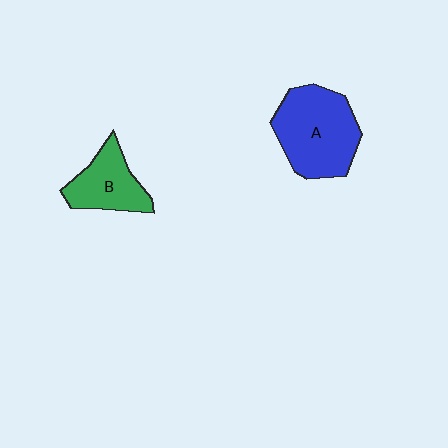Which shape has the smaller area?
Shape B (green).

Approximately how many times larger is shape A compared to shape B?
Approximately 1.6 times.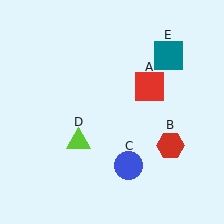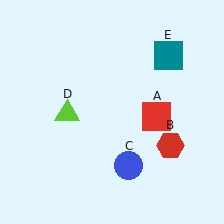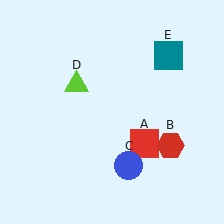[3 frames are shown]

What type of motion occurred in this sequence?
The red square (object A), lime triangle (object D) rotated clockwise around the center of the scene.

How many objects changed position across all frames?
2 objects changed position: red square (object A), lime triangle (object D).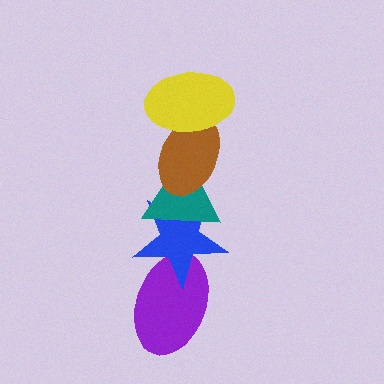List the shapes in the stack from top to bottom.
From top to bottom: the yellow ellipse, the brown ellipse, the teal triangle, the blue star, the purple ellipse.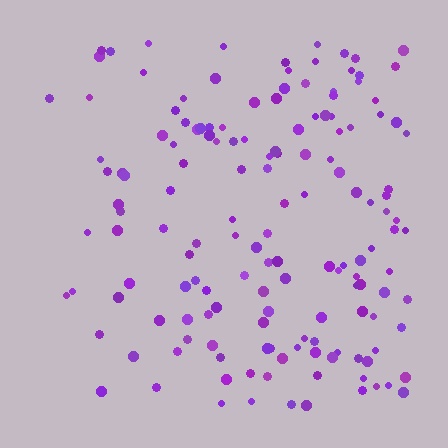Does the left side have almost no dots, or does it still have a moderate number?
Still a moderate number, just noticeably fewer than the right.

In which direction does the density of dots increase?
From left to right, with the right side densest.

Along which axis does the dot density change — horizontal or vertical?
Horizontal.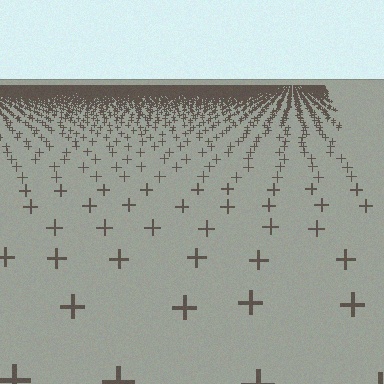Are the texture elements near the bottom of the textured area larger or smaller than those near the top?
Larger. Near the bottom, elements are closer to the viewer and appear at a bigger on-screen size.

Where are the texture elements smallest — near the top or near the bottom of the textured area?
Near the top.